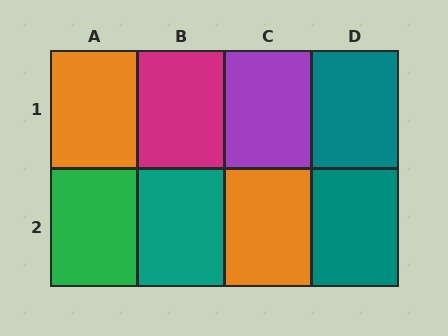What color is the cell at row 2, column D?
Teal.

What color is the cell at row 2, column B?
Teal.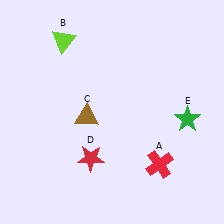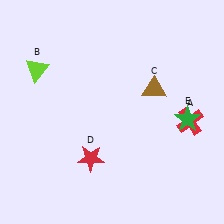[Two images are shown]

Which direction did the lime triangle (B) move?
The lime triangle (B) moved down.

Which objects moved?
The objects that moved are: the red cross (A), the lime triangle (B), the brown triangle (C).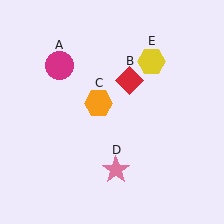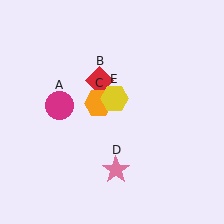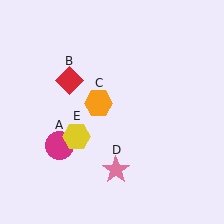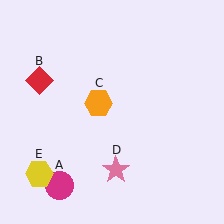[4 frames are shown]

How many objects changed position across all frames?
3 objects changed position: magenta circle (object A), red diamond (object B), yellow hexagon (object E).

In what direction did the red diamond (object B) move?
The red diamond (object B) moved left.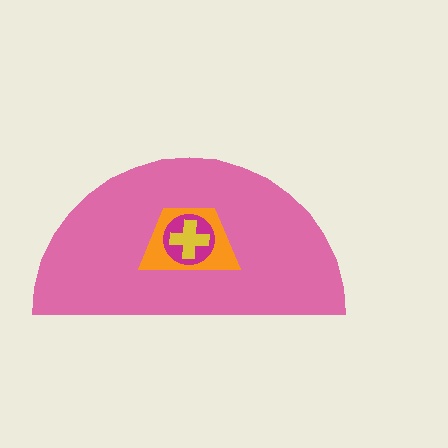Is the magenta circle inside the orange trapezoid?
Yes.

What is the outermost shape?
The pink semicircle.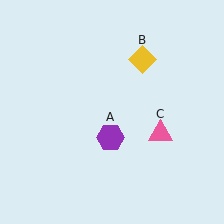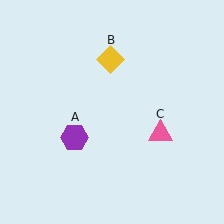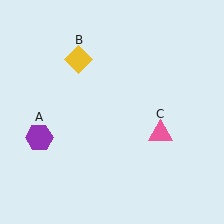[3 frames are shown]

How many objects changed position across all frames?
2 objects changed position: purple hexagon (object A), yellow diamond (object B).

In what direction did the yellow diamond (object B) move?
The yellow diamond (object B) moved left.